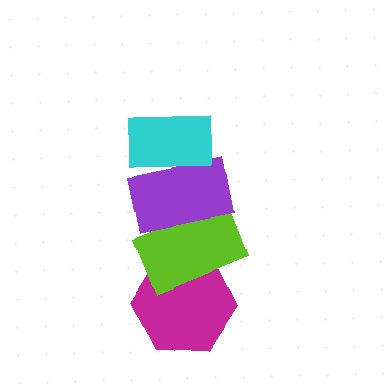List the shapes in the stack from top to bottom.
From top to bottom: the cyan rectangle, the purple rectangle, the lime rectangle, the magenta hexagon.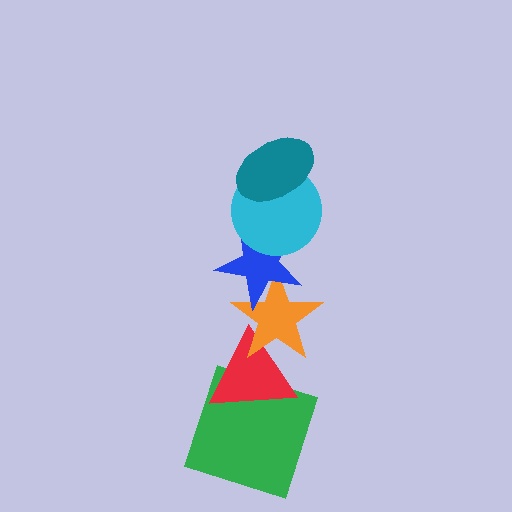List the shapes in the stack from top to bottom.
From top to bottom: the teal ellipse, the cyan circle, the blue star, the orange star, the red triangle, the green square.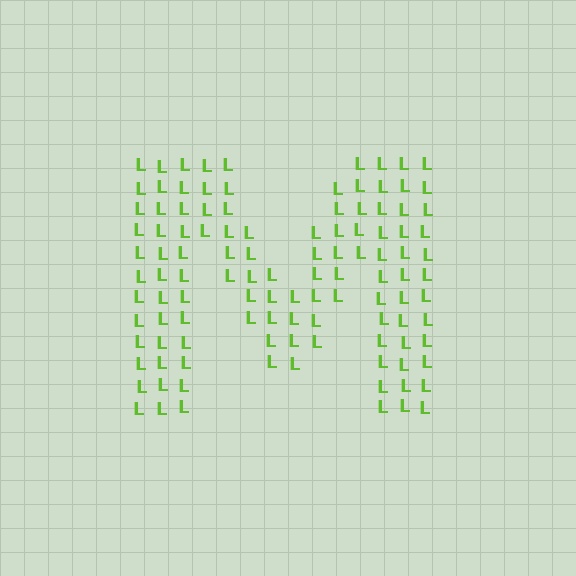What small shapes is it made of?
It is made of small letter L's.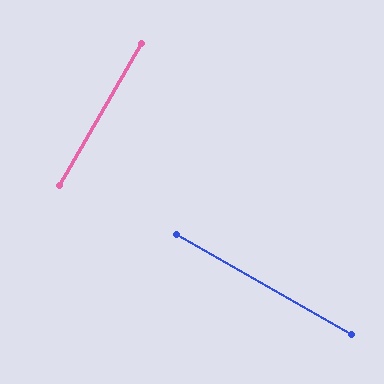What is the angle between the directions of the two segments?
Approximately 90 degrees.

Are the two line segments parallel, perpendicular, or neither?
Perpendicular — they meet at approximately 90°.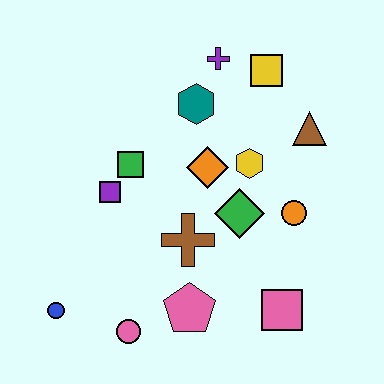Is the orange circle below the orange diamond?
Yes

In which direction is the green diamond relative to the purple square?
The green diamond is to the right of the purple square.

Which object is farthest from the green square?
The pink square is farthest from the green square.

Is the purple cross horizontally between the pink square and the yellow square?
No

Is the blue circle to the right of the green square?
No